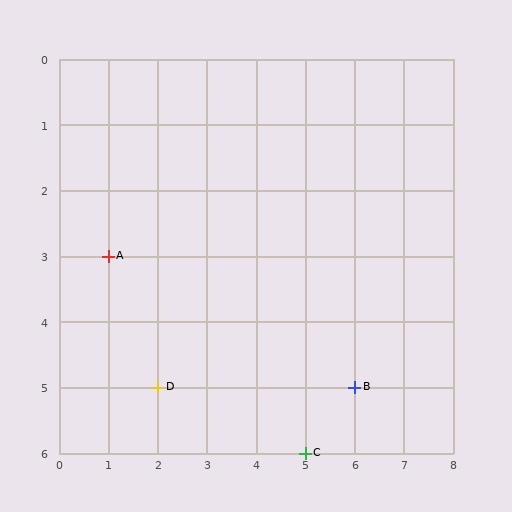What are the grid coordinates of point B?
Point B is at grid coordinates (6, 5).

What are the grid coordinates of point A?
Point A is at grid coordinates (1, 3).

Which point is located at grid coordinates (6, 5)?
Point B is at (6, 5).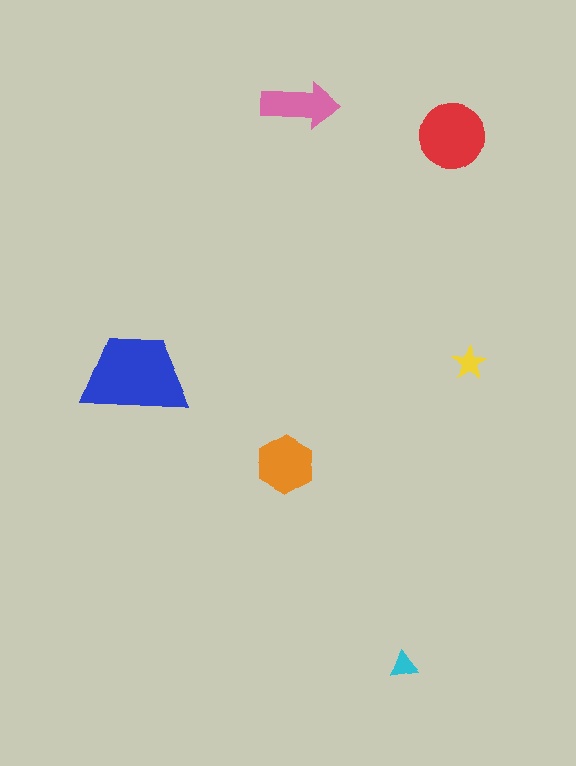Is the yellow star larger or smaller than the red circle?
Smaller.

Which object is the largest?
The blue trapezoid.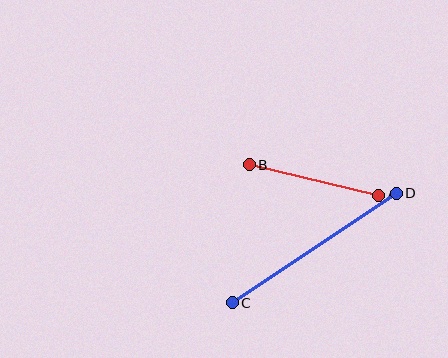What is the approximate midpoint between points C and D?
The midpoint is at approximately (314, 248) pixels.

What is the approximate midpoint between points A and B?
The midpoint is at approximately (314, 180) pixels.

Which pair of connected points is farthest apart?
Points C and D are farthest apart.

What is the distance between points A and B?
The distance is approximately 133 pixels.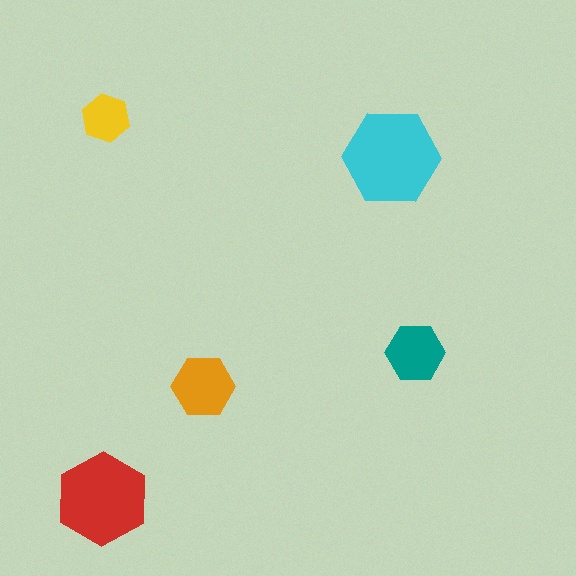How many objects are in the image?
There are 5 objects in the image.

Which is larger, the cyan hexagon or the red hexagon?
The cyan one.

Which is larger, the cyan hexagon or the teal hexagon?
The cyan one.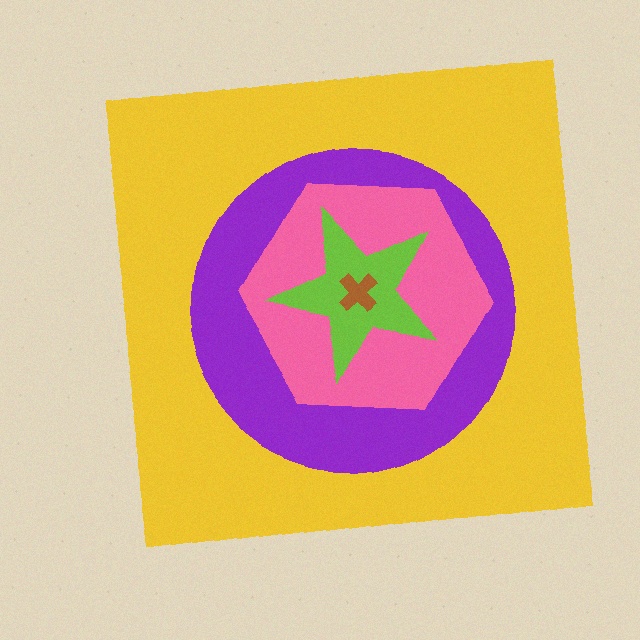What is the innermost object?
The brown cross.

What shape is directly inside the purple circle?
The pink hexagon.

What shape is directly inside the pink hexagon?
The lime star.